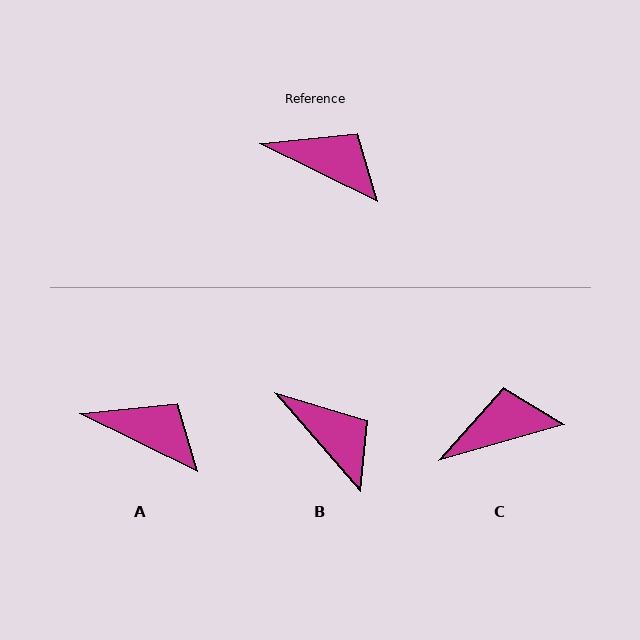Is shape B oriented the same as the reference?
No, it is off by about 23 degrees.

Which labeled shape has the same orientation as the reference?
A.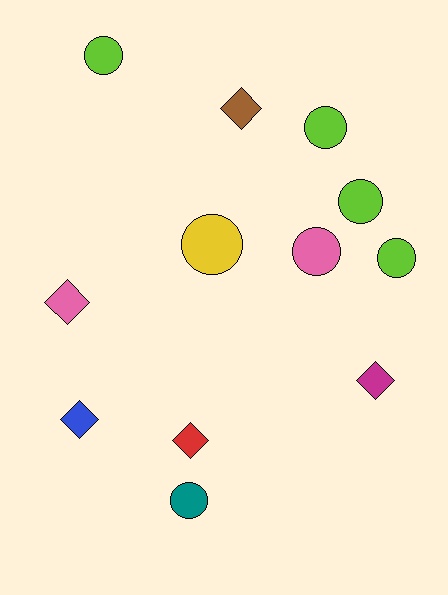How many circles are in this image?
There are 7 circles.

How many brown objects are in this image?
There is 1 brown object.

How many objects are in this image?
There are 12 objects.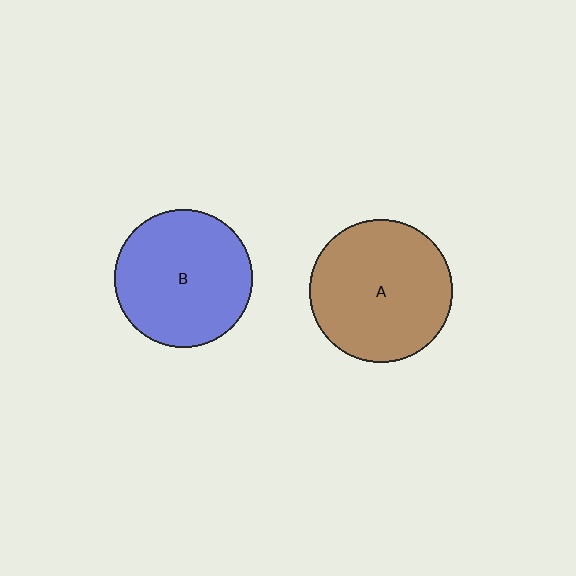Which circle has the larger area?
Circle A (brown).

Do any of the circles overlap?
No, none of the circles overlap.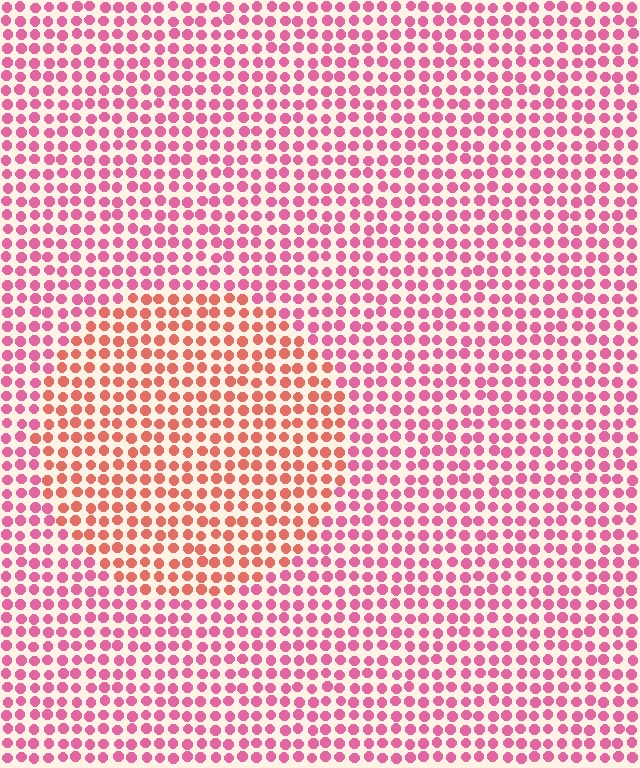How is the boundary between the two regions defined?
The boundary is defined purely by a slight shift in hue (about 33 degrees). Spacing, size, and orientation are identical on both sides.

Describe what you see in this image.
The image is filled with small pink elements in a uniform arrangement. A circle-shaped region is visible where the elements are tinted to a slightly different hue, forming a subtle color boundary.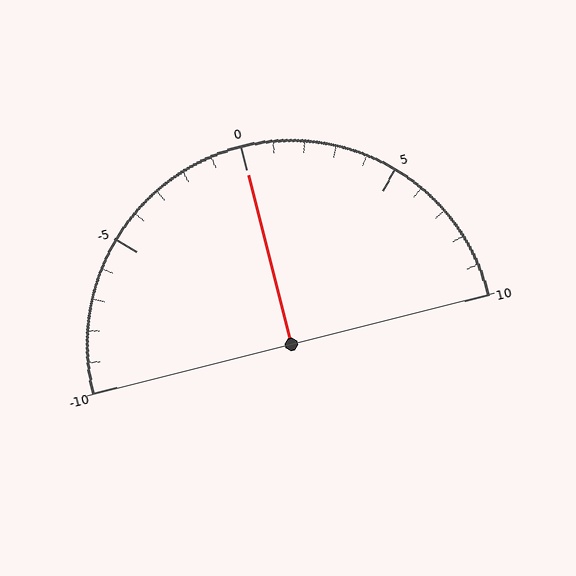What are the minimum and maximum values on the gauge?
The gauge ranges from -10 to 10.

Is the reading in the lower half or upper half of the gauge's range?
The reading is in the upper half of the range (-10 to 10).